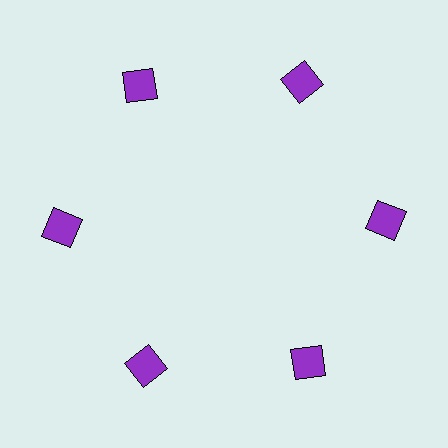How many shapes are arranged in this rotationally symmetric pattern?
There are 6 shapes, arranged in 6 groups of 1.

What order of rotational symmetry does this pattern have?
This pattern has 6-fold rotational symmetry.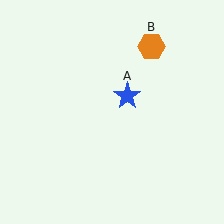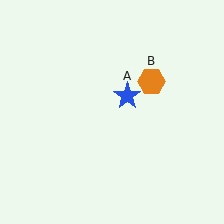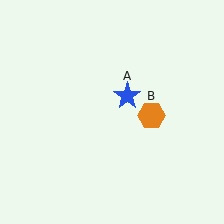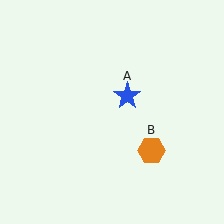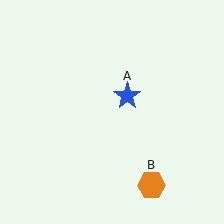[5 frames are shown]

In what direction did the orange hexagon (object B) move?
The orange hexagon (object B) moved down.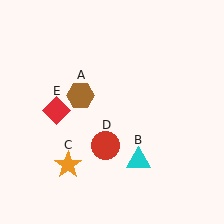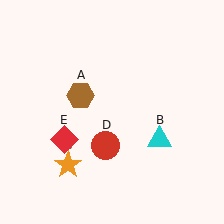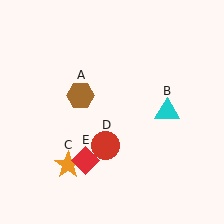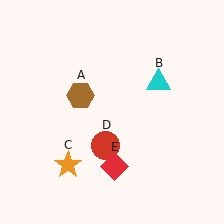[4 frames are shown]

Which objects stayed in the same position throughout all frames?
Brown hexagon (object A) and orange star (object C) and red circle (object D) remained stationary.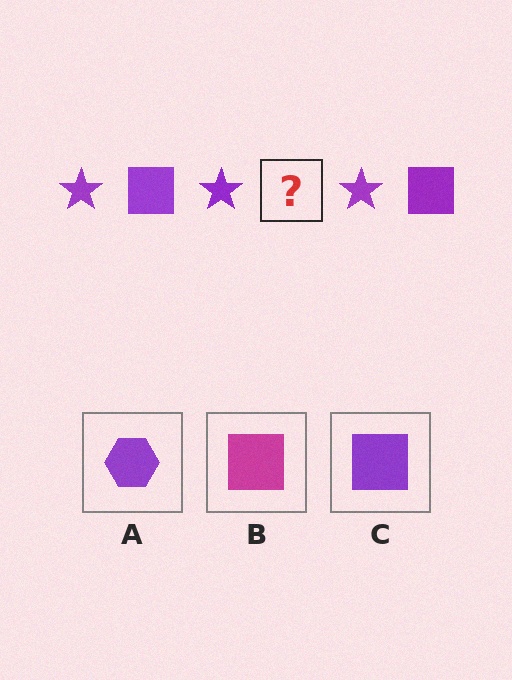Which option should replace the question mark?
Option C.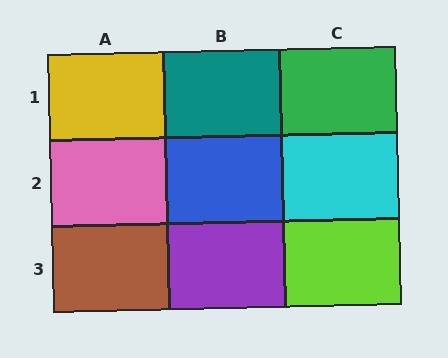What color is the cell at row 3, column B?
Purple.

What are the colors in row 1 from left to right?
Yellow, teal, green.